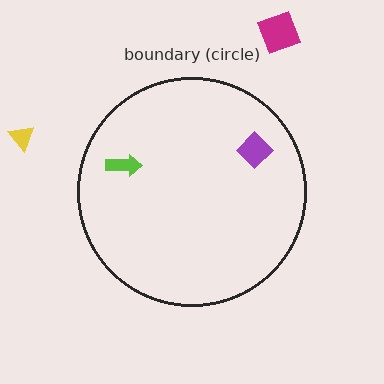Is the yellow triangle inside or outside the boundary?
Outside.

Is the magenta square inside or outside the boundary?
Outside.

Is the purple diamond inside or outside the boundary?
Inside.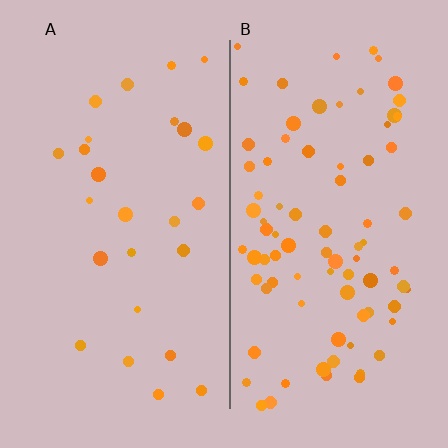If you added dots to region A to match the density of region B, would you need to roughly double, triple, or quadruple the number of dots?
Approximately triple.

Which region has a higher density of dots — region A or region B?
B (the right).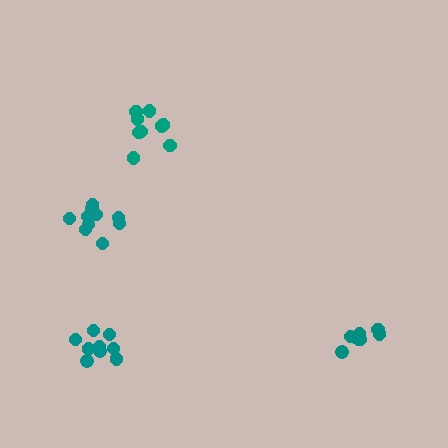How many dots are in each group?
Group 1: 9 dots, Group 2: 9 dots, Group 3: 11 dots, Group 4: 9 dots (38 total).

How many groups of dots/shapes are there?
There are 4 groups.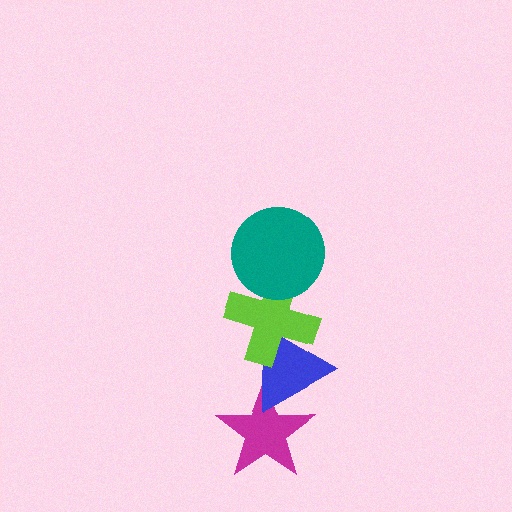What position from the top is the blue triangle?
The blue triangle is 3rd from the top.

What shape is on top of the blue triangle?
The lime cross is on top of the blue triangle.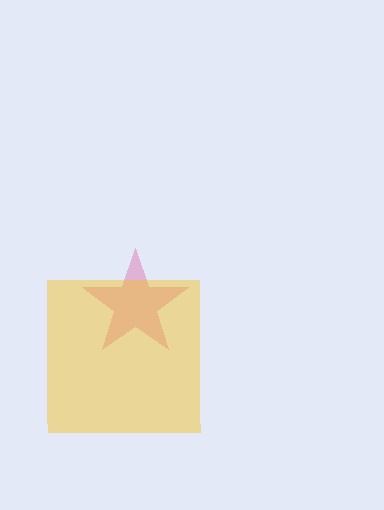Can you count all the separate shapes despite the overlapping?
Yes, there are 2 separate shapes.